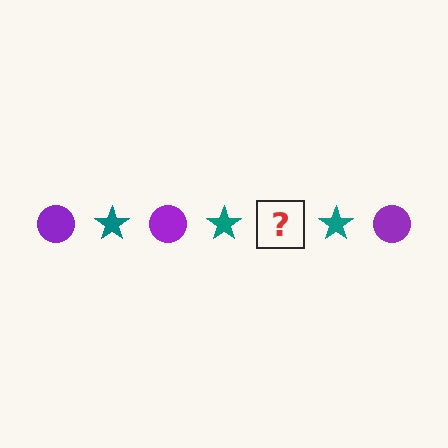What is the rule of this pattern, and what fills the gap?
The rule is that the pattern alternates between purple circle and teal star. The gap should be filled with a purple circle.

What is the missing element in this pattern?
The missing element is a purple circle.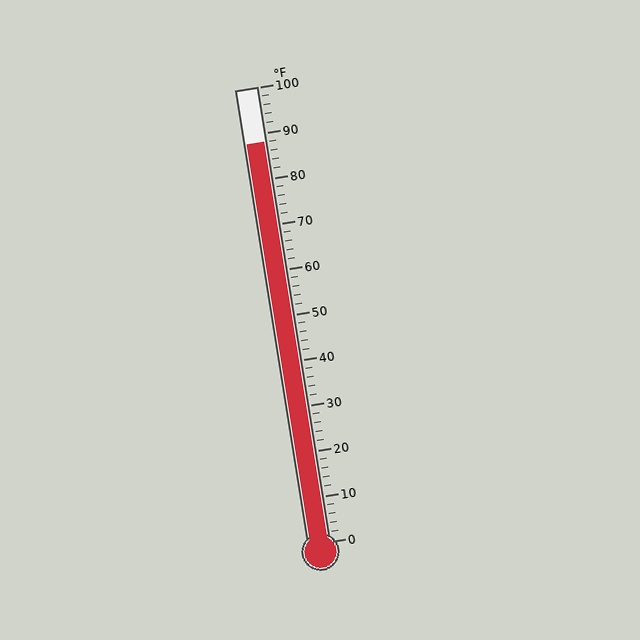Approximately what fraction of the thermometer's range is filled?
The thermometer is filled to approximately 90% of its range.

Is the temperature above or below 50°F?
The temperature is above 50°F.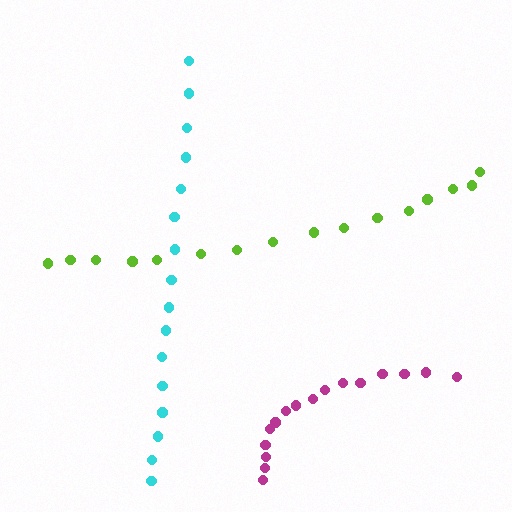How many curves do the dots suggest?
There are 3 distinct paths.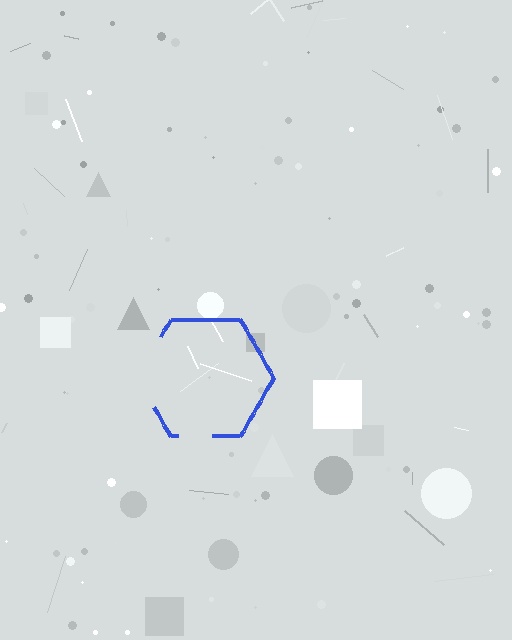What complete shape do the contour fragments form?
The contour fragments form a hexagon.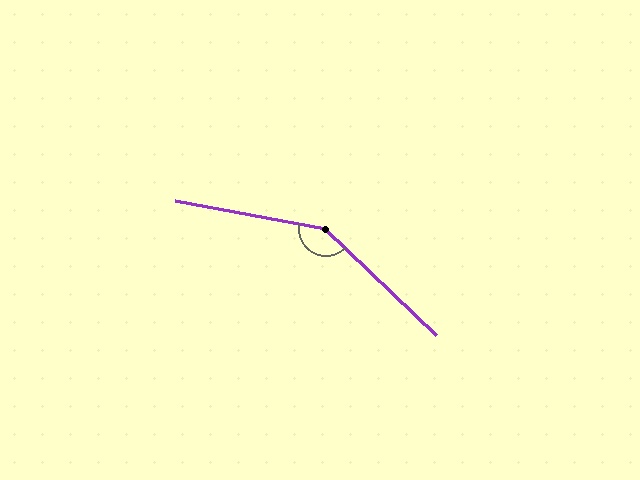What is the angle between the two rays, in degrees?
Approximately 147 degrees.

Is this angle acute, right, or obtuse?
It is obtuse.